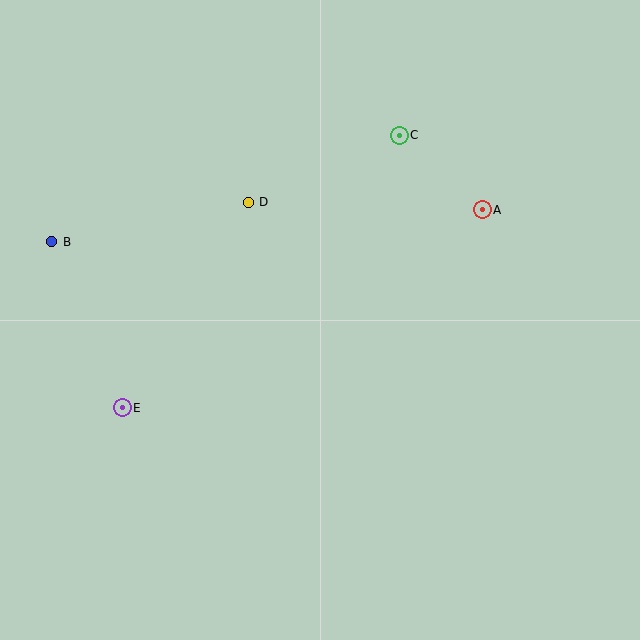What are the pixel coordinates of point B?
Point B is at (52, 242).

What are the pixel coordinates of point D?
Point D is at (248, 202).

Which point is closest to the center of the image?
Point D at (248, 202) is closest to the center.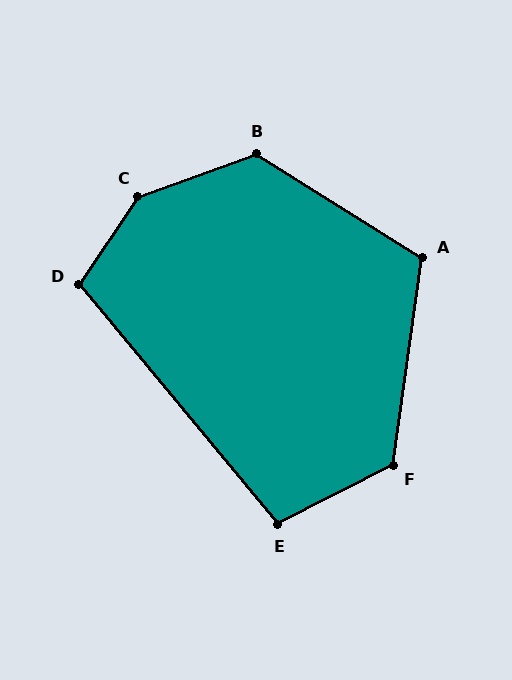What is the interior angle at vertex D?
Approximately 106 degrees (obtuse).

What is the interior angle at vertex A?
Approximately 114 degrees (obtuse).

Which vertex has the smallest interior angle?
E, at approximately 102 degrees.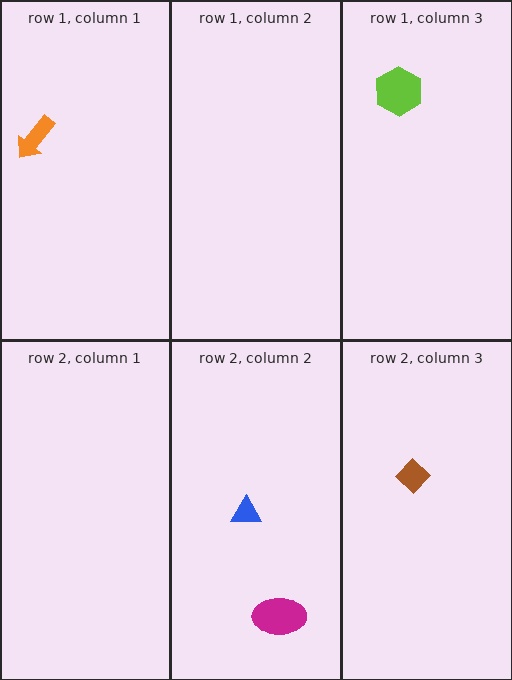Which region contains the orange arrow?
The row 1, column 1 region.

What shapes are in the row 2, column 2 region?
The magenta ellipse, the blue triangle.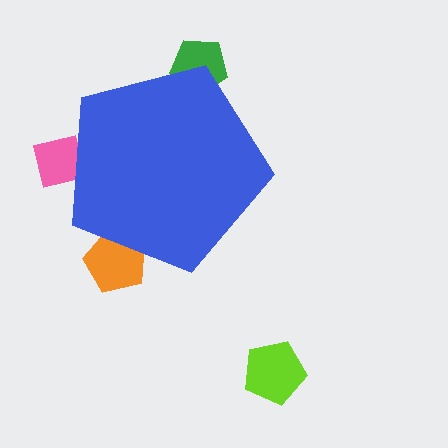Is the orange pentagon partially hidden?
Yes, the orange pentagon is partially hidden behind the blue pentagon.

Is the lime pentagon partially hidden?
No, the lime pentagon is fully visible.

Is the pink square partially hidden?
Yes, the pink square is partially hidden behind the blue pentagon.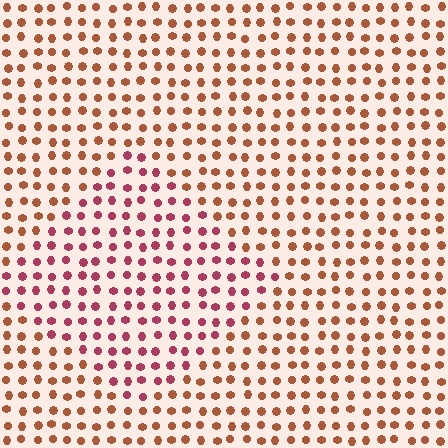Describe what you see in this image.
The image is filled with small brown elements in a uniform arrangement. A diamond-shaped region is visible where the elements are tinted to a slightly different hue, forming a subtle color boundary.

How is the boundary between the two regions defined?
The boundary is defined purely by a slight shift in hue (about 35 degrees). Spacing, size, and orientation are identical on both sides.